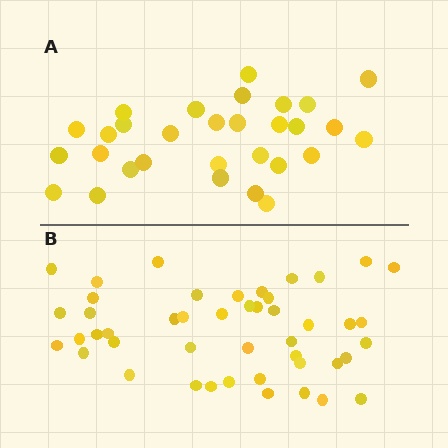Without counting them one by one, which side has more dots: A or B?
Region B (the bottom region) has more dots.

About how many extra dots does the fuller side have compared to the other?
Region B has approximately 15 more dots than region A.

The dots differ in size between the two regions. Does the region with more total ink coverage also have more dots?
No. Region A has more total ink coverage because its dots are larger, but region B actually contains more individual dots. Total area can be misleading — the number of items is what matters here.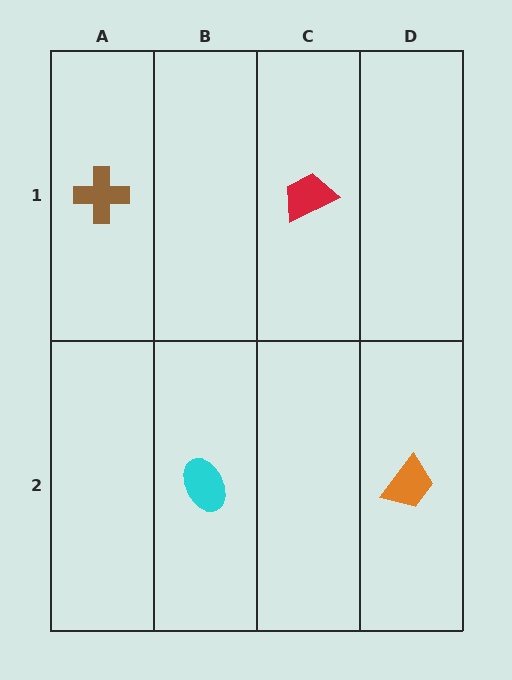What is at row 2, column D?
An orange trapezoid.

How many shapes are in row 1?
2 shapes.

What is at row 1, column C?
A red trapezoid.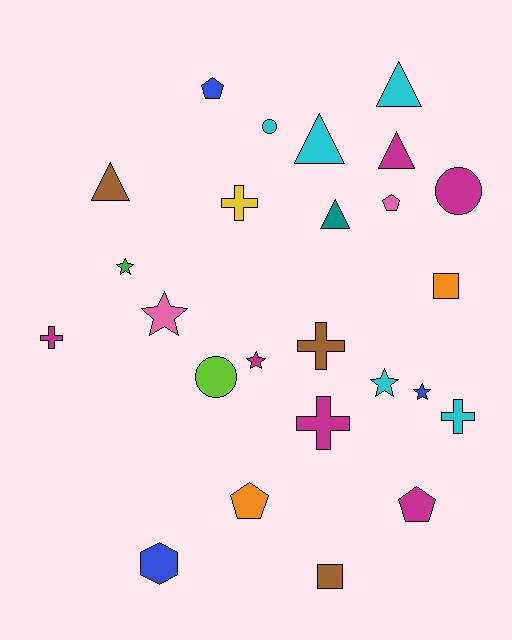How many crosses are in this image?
There are 5 crosses.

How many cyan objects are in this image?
There are 5 cyan objects.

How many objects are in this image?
There are 25 objects.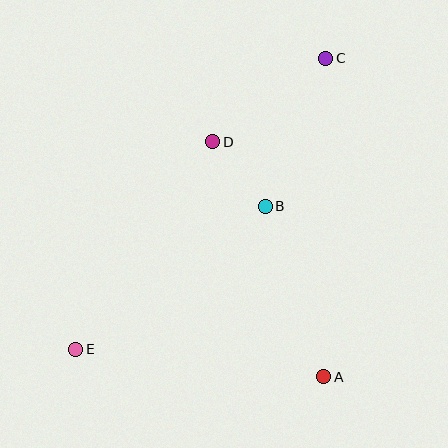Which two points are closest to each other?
Points B and D are closest to each other.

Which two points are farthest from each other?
Points C and E are farthest from each other.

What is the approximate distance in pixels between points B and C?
The distance between B and C is approximately 160 pixels.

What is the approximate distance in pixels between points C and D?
The distance between C and D is approximately 141 pixels.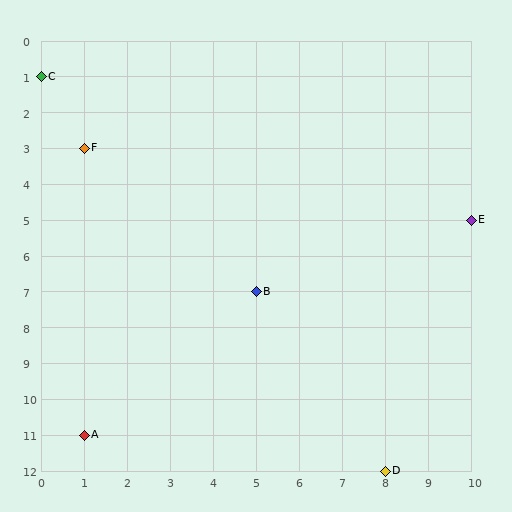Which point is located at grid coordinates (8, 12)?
Point D is at (8, 12).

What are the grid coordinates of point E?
Point E is at grid coordinates (10, 5).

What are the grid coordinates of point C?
Point C is at grid coordinates (0, 1).